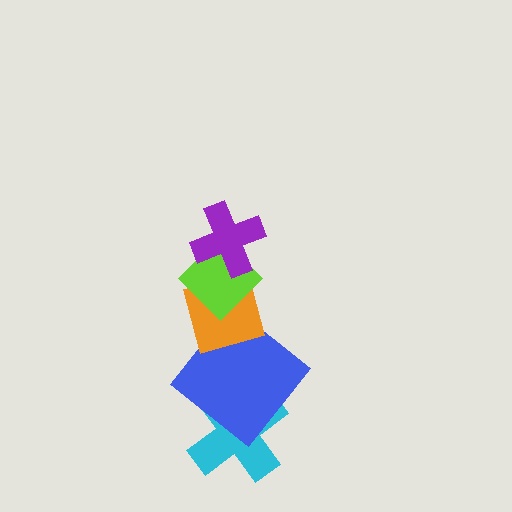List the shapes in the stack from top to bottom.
From top to bottom: the purple cross, the lime diamond, the orange diamond, the blue diamond, the cyan cross.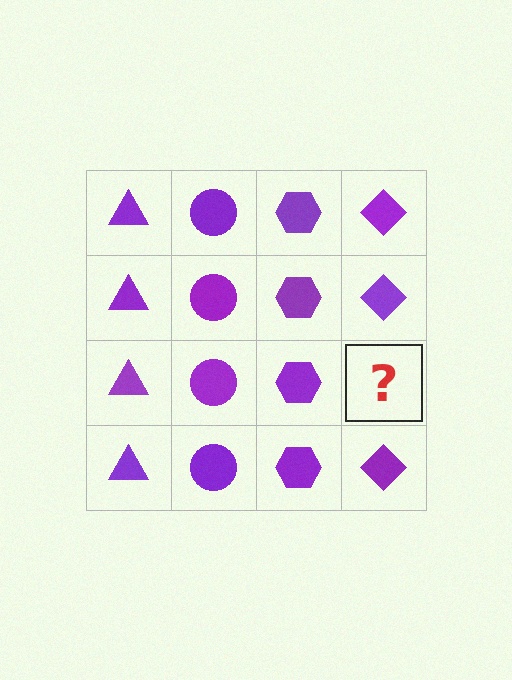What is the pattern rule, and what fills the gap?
The rule is that each column has a consistent shape. The gap should be filled with a purple diamond.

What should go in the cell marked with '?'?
The missing cell should contain a purple diamond.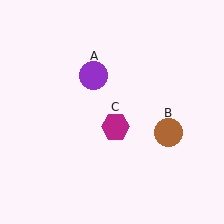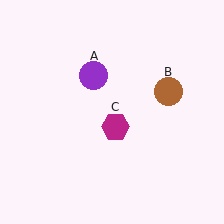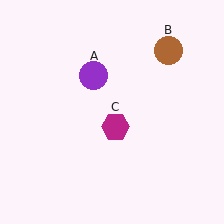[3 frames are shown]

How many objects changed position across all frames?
1 object changed position: brown circle (object B).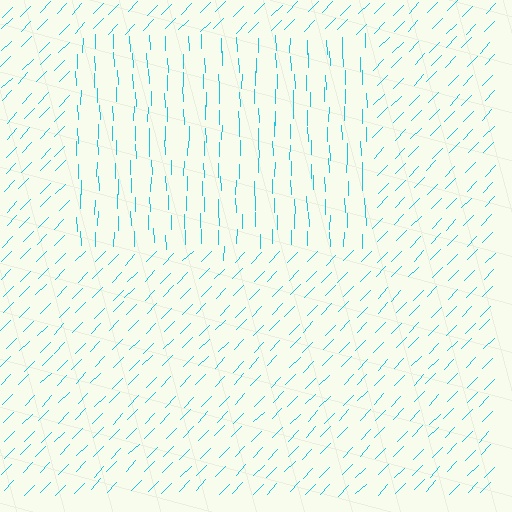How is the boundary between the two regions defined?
The boundary is defined purely by a change in line orientation (approximately 45 degrees difference). All lines are the same color and thickness.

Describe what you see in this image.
The image is filled with small cyan line segments. A rectangle region in the image has lines oriented differently from the surrounding lines, creating a visible texture boundary.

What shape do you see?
I see a rectangle.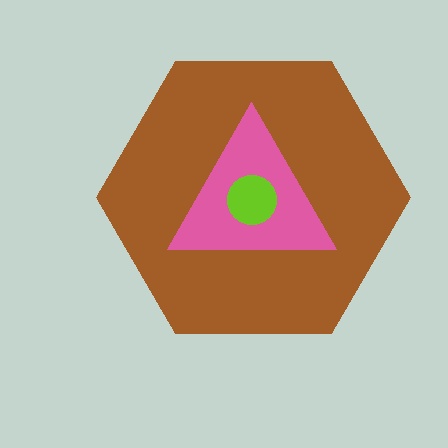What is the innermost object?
The lime circle.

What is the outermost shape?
The brown hexagon.